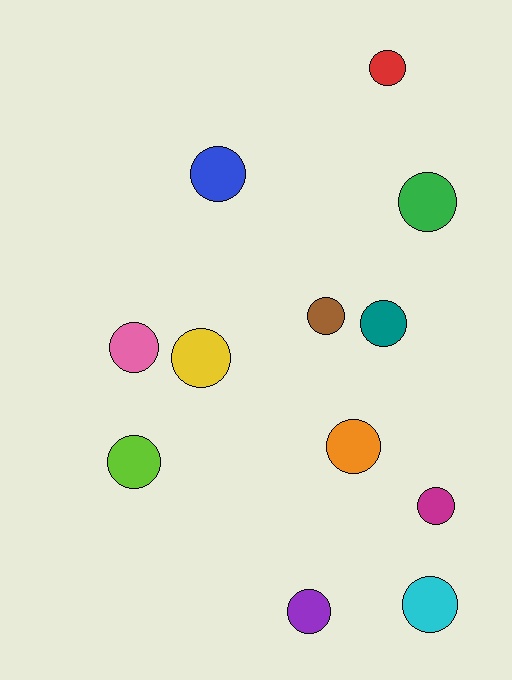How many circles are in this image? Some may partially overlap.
There are 12 circles.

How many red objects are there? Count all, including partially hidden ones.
There is 1 red object.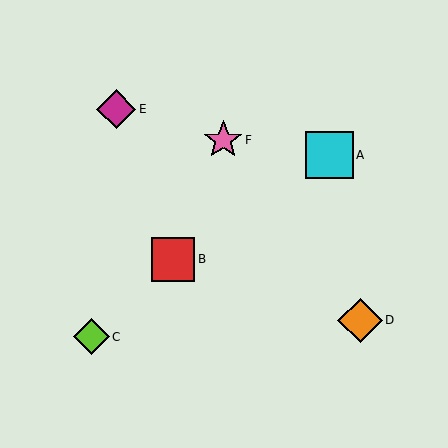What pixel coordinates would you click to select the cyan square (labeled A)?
Click at (330, 155) to select the cyan square A.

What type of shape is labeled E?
Shape E is a magenta diamond.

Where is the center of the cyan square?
The center of the cyan square is at (330, 155).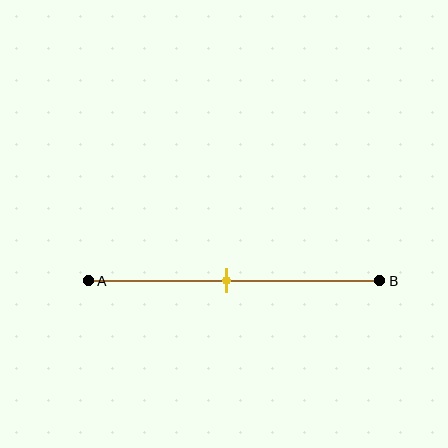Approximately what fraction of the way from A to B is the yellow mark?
The yellow mark is approximately 50% of the way from A to B.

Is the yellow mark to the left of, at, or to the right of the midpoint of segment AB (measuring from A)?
The yellow mark is approximately at the midpoint of segment AB.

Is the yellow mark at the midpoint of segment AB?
Yes, the mark is approximately at the midpoint.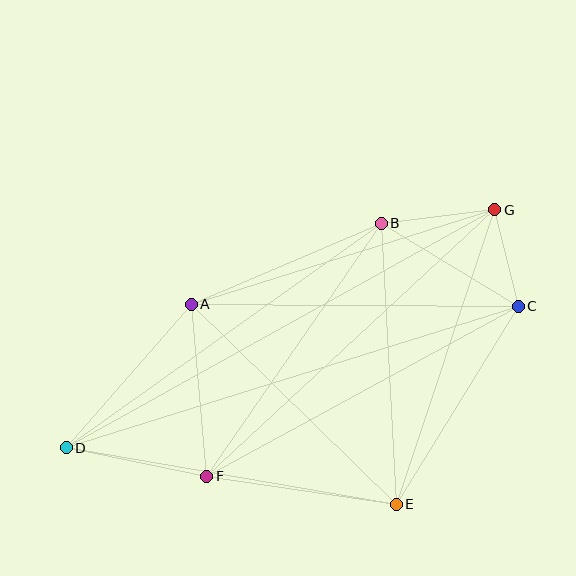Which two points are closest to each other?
Points C and G are closest to each other.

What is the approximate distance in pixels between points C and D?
The distance between C and D is approximately 473 pixels.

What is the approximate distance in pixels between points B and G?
The distance between B and G is approximately 114 pixels.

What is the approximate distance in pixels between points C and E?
The distance between C and E is approximately 233 pixels.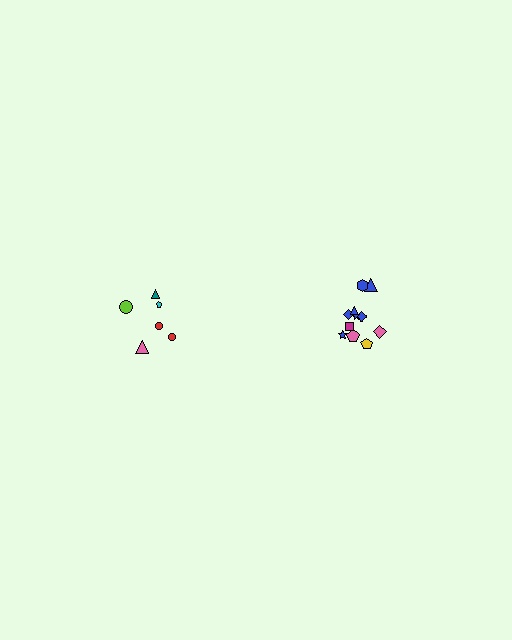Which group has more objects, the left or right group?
The right group.